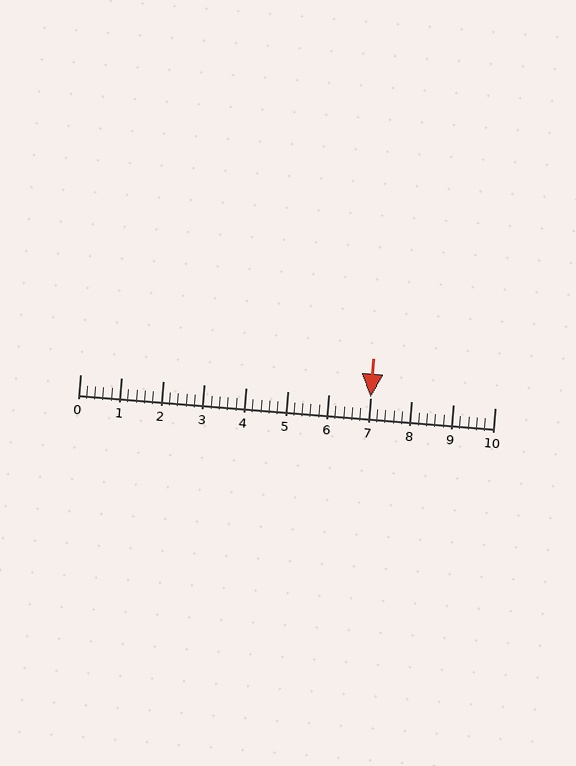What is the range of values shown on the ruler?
The ruler shows values from 0 to 10.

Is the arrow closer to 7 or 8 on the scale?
The arrow is closer to 7.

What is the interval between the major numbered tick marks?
The major tick marks are spaced 1 units apart.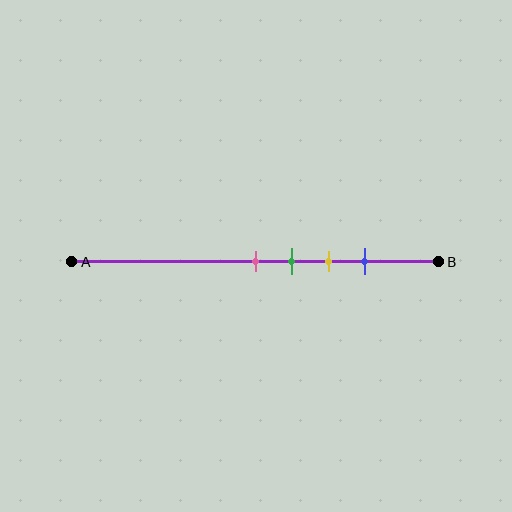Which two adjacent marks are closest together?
The pink and green marks are the closest adjacent pair.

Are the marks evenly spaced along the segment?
Yes, the marks are approximately evenly spaced.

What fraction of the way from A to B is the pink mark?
The pink mark is approximately 50% (0.5) of the way from A to B.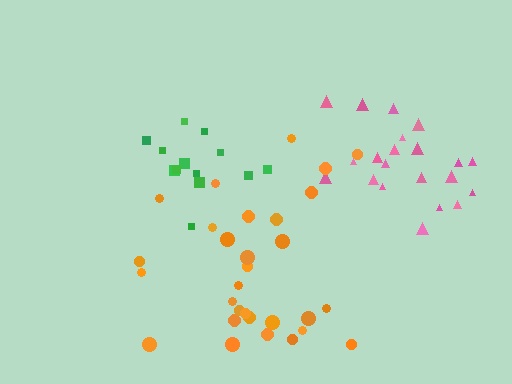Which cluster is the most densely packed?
Green.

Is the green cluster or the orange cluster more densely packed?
Green.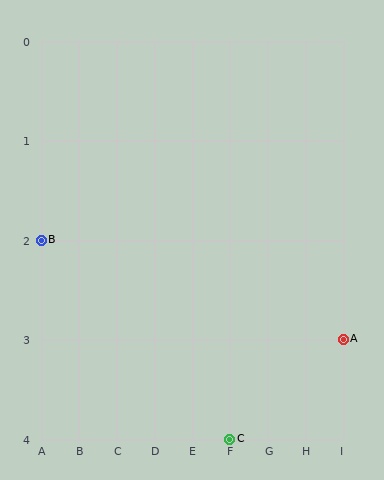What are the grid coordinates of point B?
Point B is at grid coordinates (A, 2).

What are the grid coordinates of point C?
Point C is at grid coordinates (F, 4).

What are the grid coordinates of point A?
Point A is at grid coordinates (I, 3).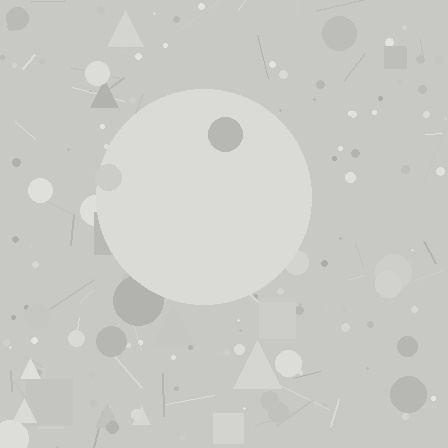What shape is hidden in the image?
A circle is hidden in the image.